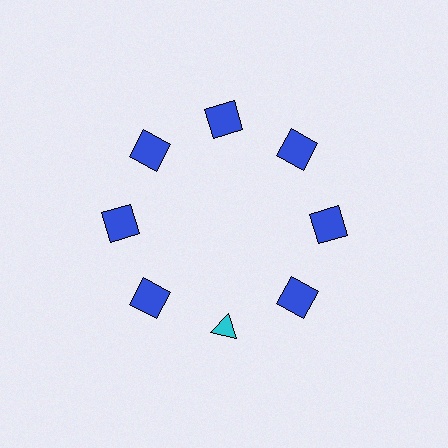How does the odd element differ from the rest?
It differs in both color (cyan instead of blue) and shape (triangle instead of square).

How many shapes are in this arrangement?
There are 8 shapes arranged in a ring pattern.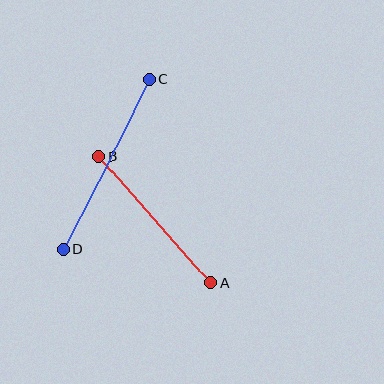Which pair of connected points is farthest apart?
Points C and D are farthest apart.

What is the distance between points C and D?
The distance is approximately 190 pixels.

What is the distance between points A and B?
The distance is approximately 168 pixels.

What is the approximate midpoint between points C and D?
The midpoint is at approximately (107, 164) pixels.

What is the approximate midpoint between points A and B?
The midpoint is at approximately (155, 219) pixels.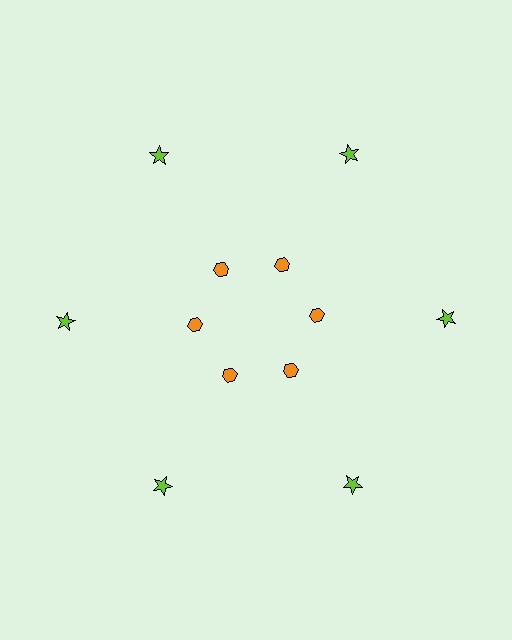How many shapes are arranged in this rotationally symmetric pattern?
There are 12 shapes, arranged in 6 groups of 2.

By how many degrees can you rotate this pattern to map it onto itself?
The pattern maps onto itself every 60 degrees of rotation.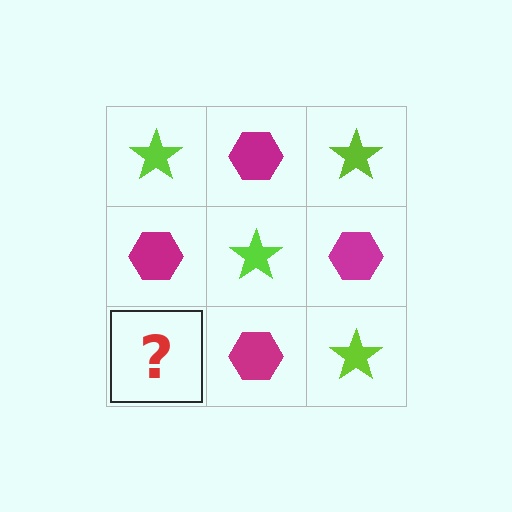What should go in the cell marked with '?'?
The missing cell should contain a lime star.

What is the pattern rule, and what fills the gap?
The rule is that it alternates lime star and magenta hexagon in a checkerboard pattern. The gap should be filled with a lime star.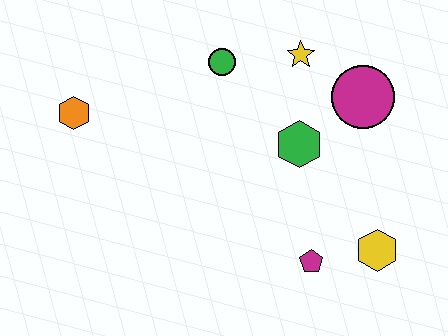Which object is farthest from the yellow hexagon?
The orange hexagon is farthest from the yellow hexagon.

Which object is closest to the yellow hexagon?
The magenta pentagon is closest to the yellow hexagon.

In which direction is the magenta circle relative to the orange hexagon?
The magenta circle is to the right of the orange hexagon.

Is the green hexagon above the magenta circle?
No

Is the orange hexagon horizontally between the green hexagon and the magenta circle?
No